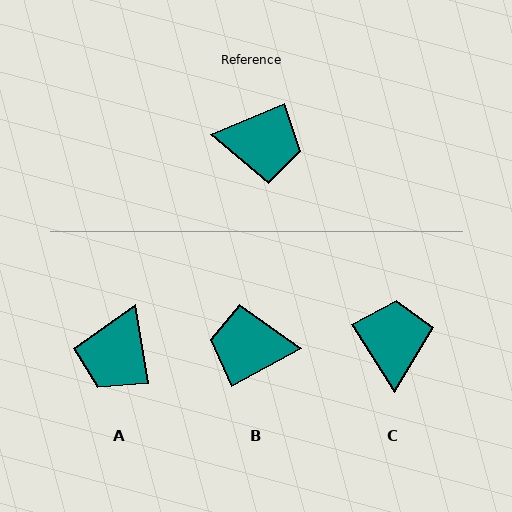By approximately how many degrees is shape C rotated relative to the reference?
Approximately 100 degrees counter-clockwise.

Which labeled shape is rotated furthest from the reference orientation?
B, about 174 degrees away.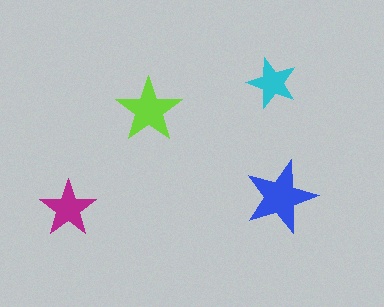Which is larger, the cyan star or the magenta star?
The magenta one.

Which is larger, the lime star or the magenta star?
The lime one.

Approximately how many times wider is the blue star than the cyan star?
About 1.5 times wider.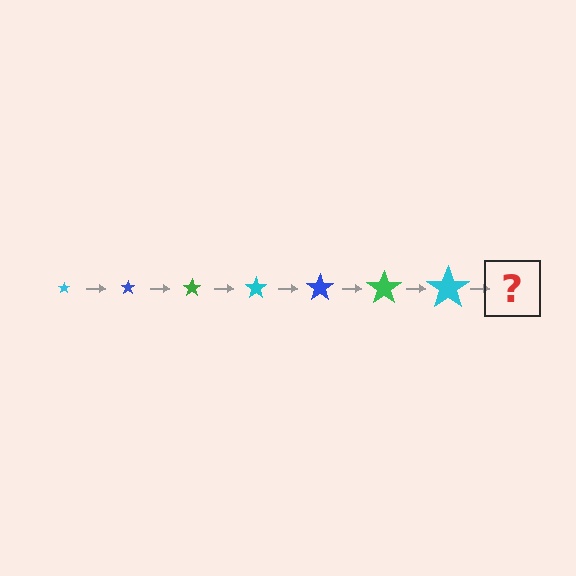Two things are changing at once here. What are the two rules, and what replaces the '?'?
The two rules are that the star grows larger each step and the color cycles through cyan, blue, and green. The '?' should be a blue star, larger than the previous one.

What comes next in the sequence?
The next element should be a blue star, larger than the previous one.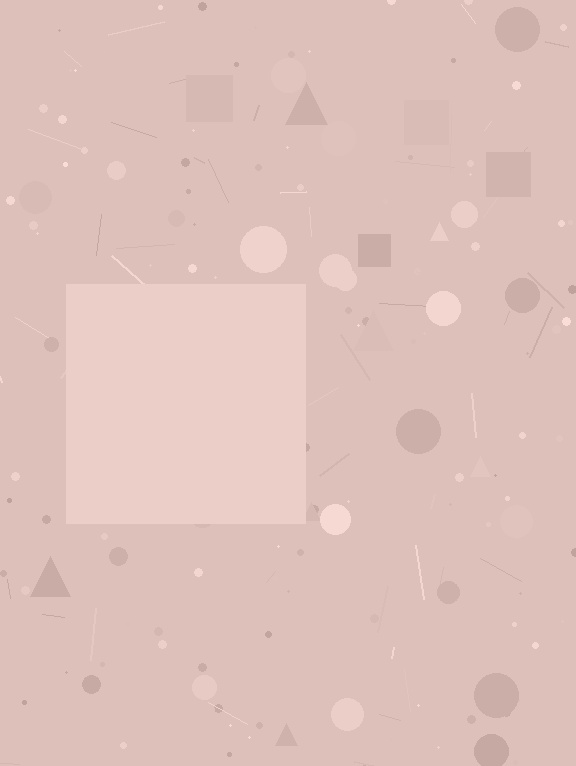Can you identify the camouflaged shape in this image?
The camouflaged shape is a square.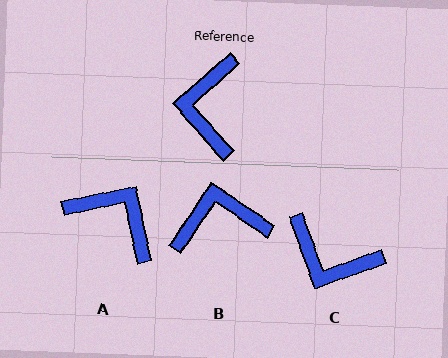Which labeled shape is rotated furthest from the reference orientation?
A, about 120 degrees away.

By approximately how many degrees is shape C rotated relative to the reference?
Approximately 68 degrees counter-clockwise.